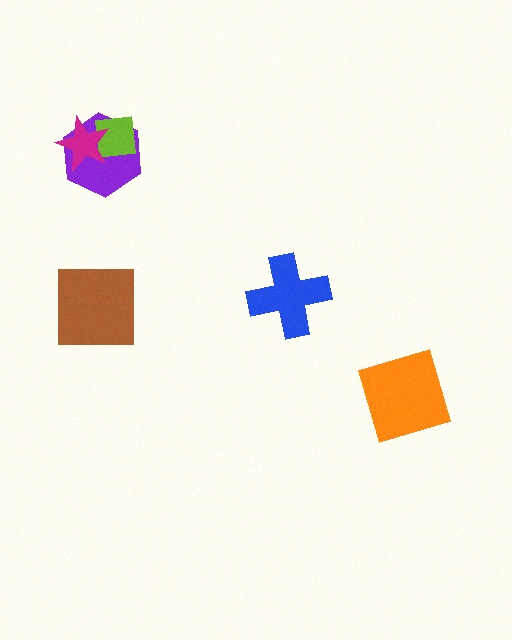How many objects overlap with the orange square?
0 objects overlap with the orange square.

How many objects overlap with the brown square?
0 objects overlap with the brown square.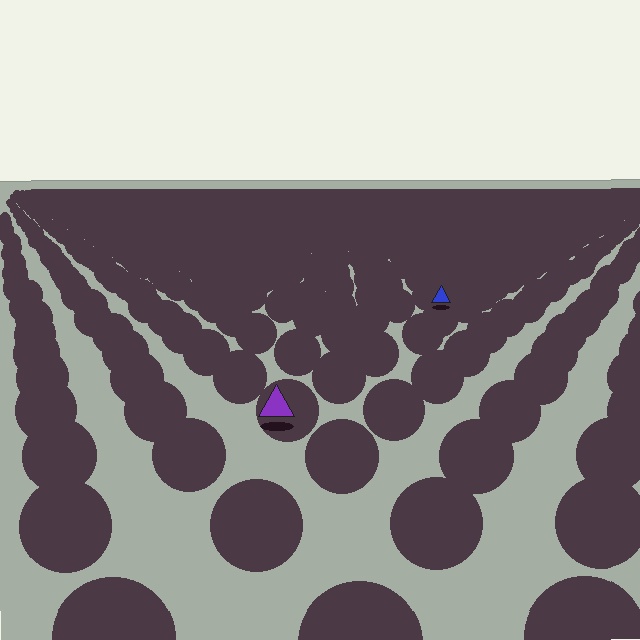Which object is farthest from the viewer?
The blue triangle is farthest from the viewer. It appears smaller and the ground texture around it is denser.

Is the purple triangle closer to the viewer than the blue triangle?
Yes. The purple triangle is closer — you can tell from the texture gradient: the ground texture is coarser near it.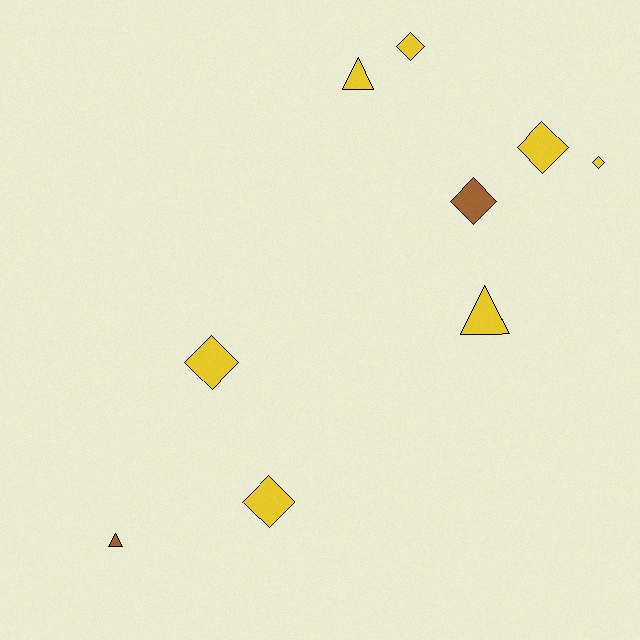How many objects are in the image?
There are 9 objects.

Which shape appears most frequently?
Diamond, with 6 objects.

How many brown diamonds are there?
There is 1 brown diamond.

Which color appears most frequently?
Yellow, with 7 objects.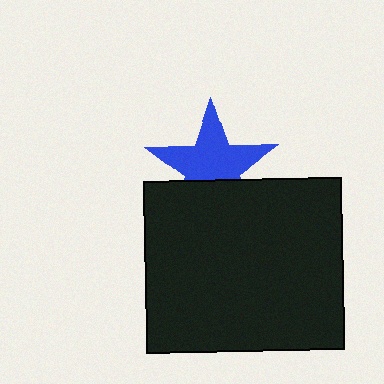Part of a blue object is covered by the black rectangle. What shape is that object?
It is a star.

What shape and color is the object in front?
The object in front is a black rectangle.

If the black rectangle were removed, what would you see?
You would see the complete blue star.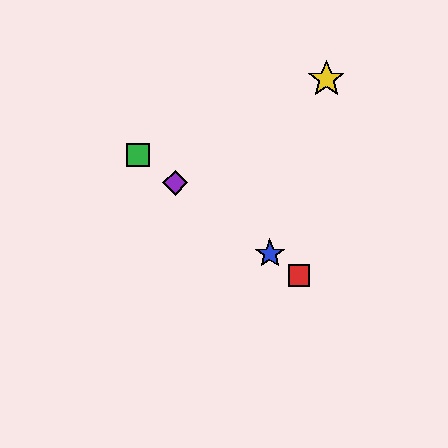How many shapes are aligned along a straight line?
4 shapes (the red square, the blue star, the green square, the purple diamond) are aligned along a straight line.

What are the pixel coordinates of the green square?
The green square is at (138, 155).